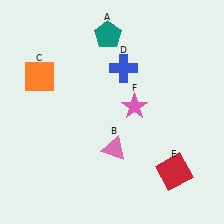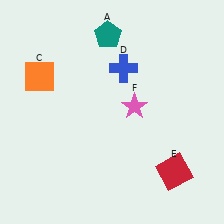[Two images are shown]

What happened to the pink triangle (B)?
The pink triangle (B) was removed in Image 2. It was in the bottom-right area of Image 1.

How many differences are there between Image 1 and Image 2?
There is 1 difference between the two images.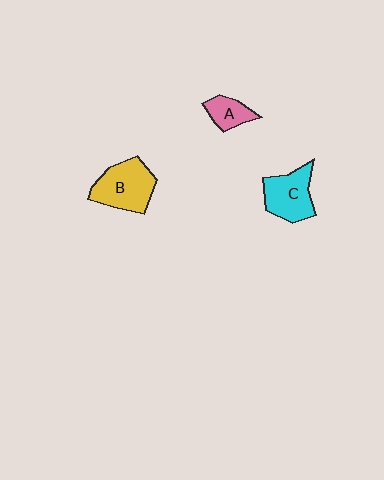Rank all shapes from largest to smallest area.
From largest to smallest: B (yellow), C (cyan), A (pink).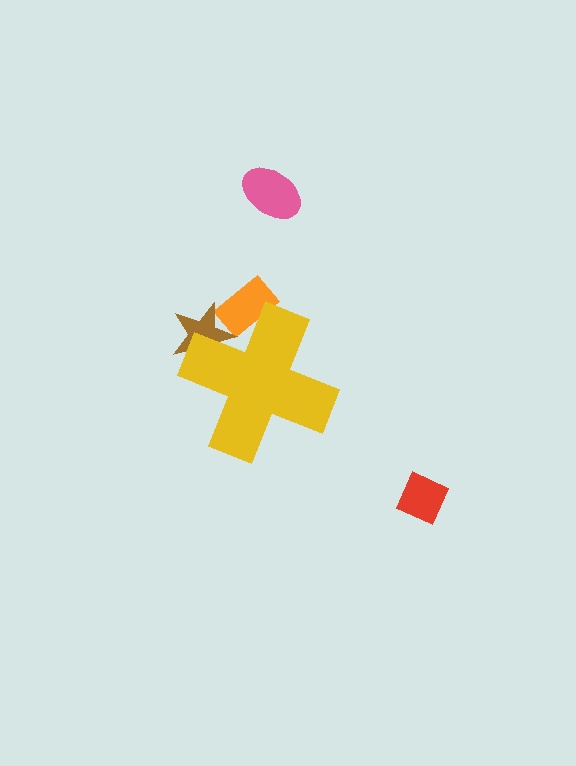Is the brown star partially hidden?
Yes, the brown star is partially hidden behind the yellow cross.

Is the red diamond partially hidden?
No, the red diamond is fully visible.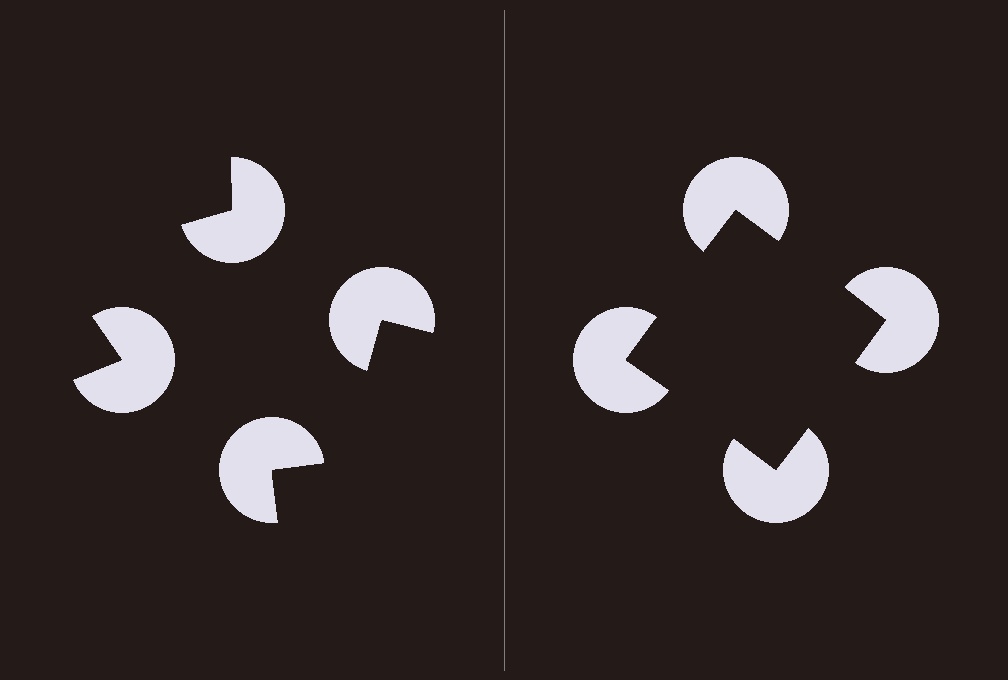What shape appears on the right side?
An illusory square.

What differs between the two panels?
The pac-man discs are positioned identically on both sides; only the wedge orientations differ. On the right they align to a square; on the left they are misaligned.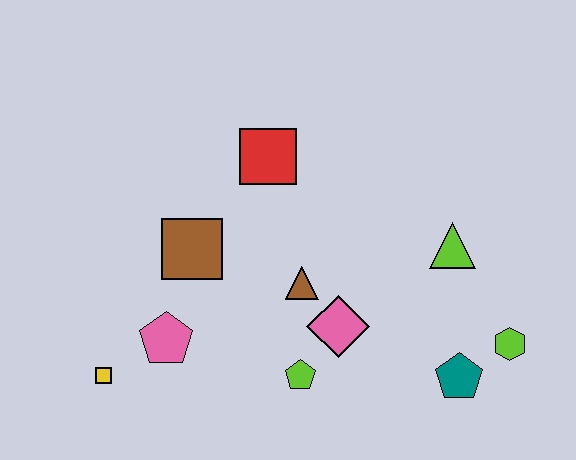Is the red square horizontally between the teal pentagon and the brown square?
Yes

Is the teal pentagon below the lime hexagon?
Yes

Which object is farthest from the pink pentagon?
The lime hexagon is farthest from the pink pentagon.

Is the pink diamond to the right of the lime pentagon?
Yes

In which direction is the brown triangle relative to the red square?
The brown triangle is below the red square.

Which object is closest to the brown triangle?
The pink diamond is closest to the brown triangle.